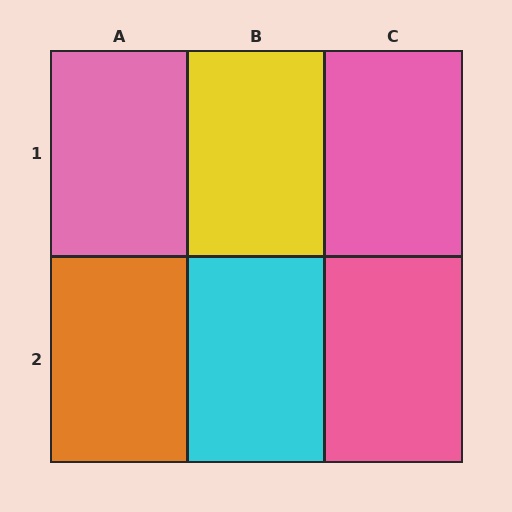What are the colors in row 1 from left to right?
Pink, yellow, pink.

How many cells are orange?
1 cell is orange.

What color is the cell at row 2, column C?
Pink.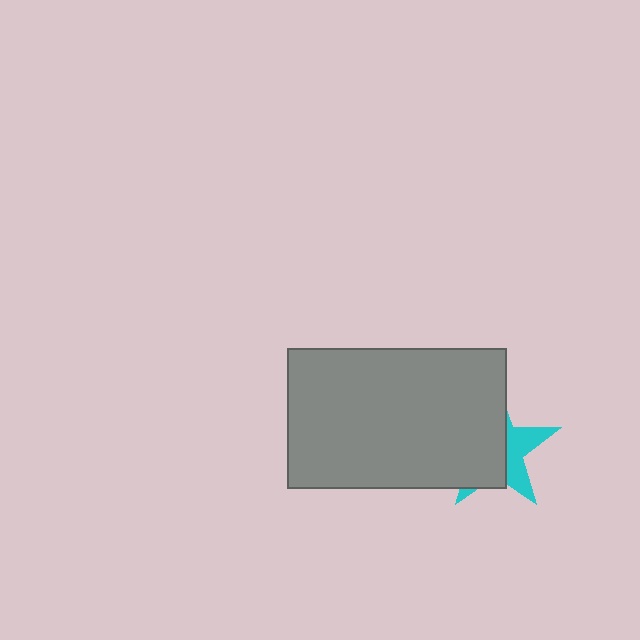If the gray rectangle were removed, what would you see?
You would see the complete cyan star.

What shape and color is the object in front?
The object in front is a gray rectangle.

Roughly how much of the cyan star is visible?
A small part of it is visible (roughly 35%).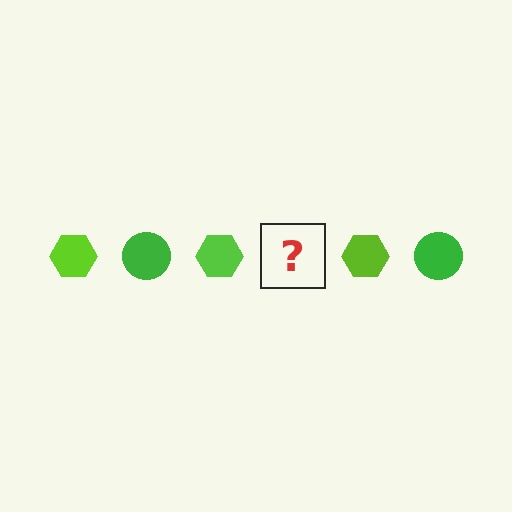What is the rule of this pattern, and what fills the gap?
The rule is that the pattern alternates between lime hexagon and green circle. The gap should be filled with a green circle.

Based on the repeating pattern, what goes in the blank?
The blank should be a green circle.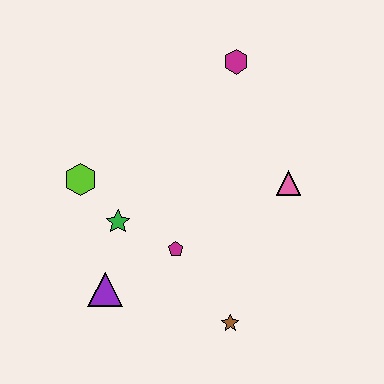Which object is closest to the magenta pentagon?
The green star is closest to the magenta pentagon.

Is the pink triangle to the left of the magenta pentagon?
No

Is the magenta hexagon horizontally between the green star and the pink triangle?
Yes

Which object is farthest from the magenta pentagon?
The magenta hexagon is farthest from the magenta pentagon.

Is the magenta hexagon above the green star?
Yes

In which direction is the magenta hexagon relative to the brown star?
The magenta hexagon is above the brown star.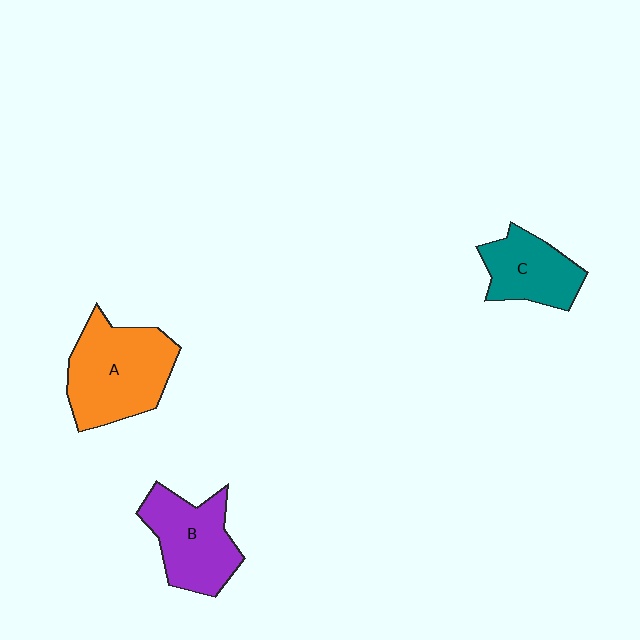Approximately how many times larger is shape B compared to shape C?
Approximately 1.3 times.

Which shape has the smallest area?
Shape C (teal).